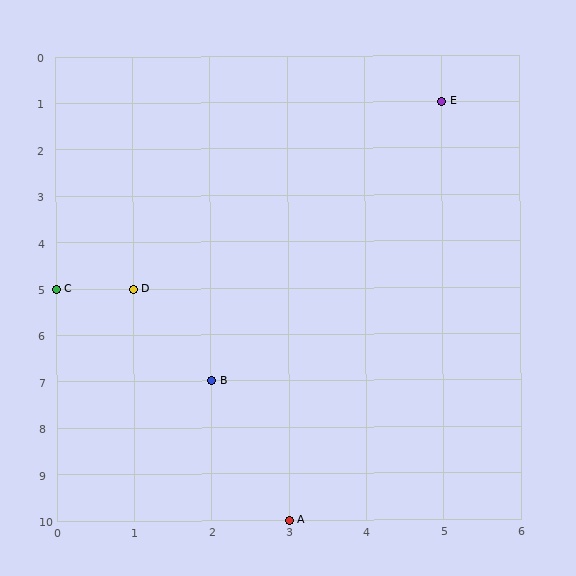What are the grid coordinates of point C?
Point C is at grid coordinates (0, 5).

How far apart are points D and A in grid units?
Points D and A are 2 columns and 5 rows apart (about 5.4 grid units diagonally).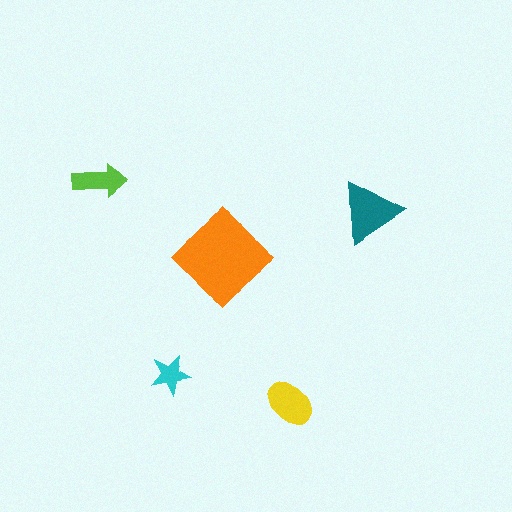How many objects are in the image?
There are 5 objects in the image.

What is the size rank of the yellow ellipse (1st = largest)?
3rd.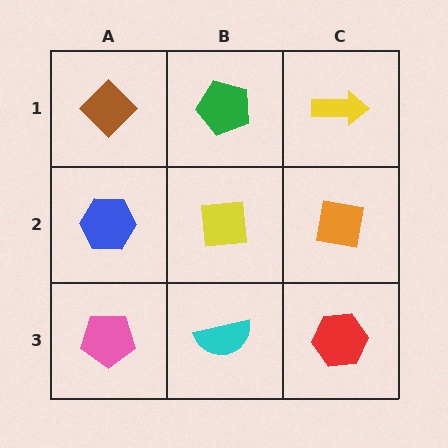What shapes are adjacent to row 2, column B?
A green pentagon (row 1, column B), a cyan semicircle (row 3, column B), a blue hexagon (row 2, column A), an orange square (row 2, column C).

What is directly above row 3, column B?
A yellow square.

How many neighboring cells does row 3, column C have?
2.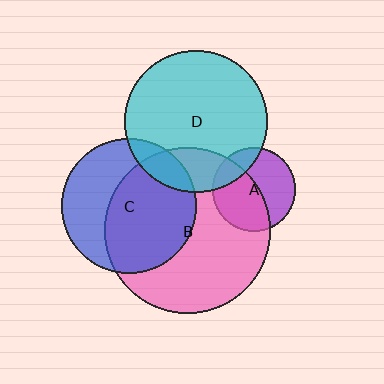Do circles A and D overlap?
Yes.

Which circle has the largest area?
Circle B (pink).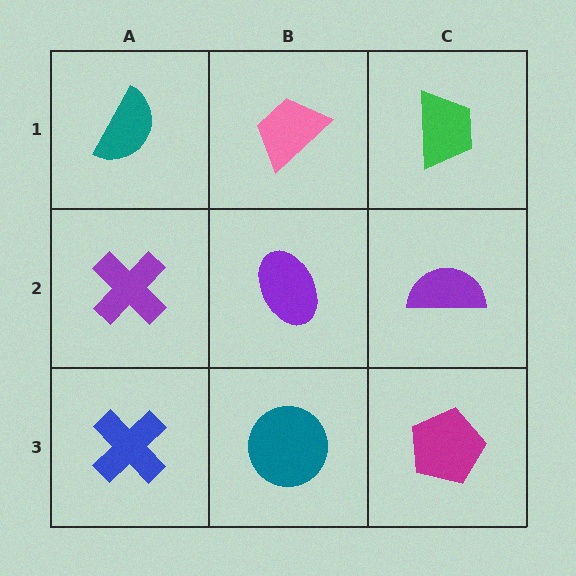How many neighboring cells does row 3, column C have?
2.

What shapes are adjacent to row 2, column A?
A teal semicircle (row 1, column A), a blue cross (row 3, column A), a purple ellipse (row 2, column B).